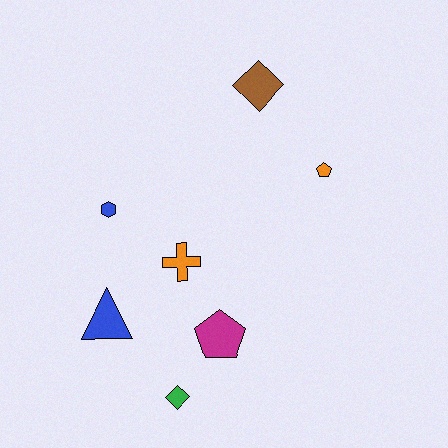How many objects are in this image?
There are 7 objects.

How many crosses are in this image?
There is 1 cross.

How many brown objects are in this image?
There is 1 brown object.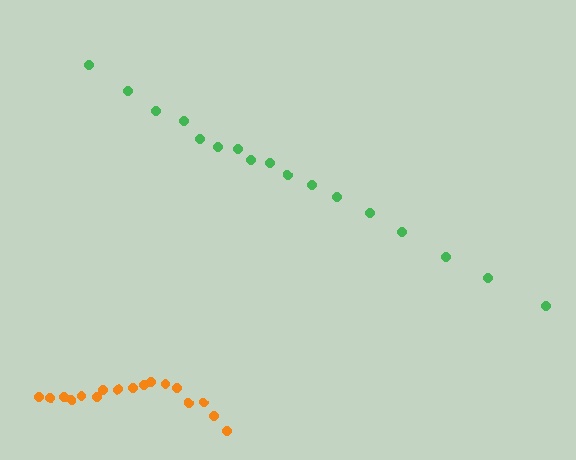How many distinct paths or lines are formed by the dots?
There are 2 distinct paths.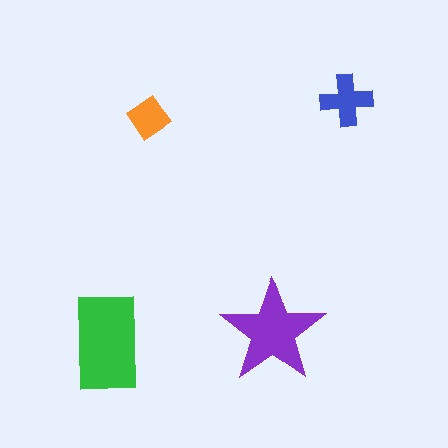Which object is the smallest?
The orange diamond.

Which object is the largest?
The green rectangle.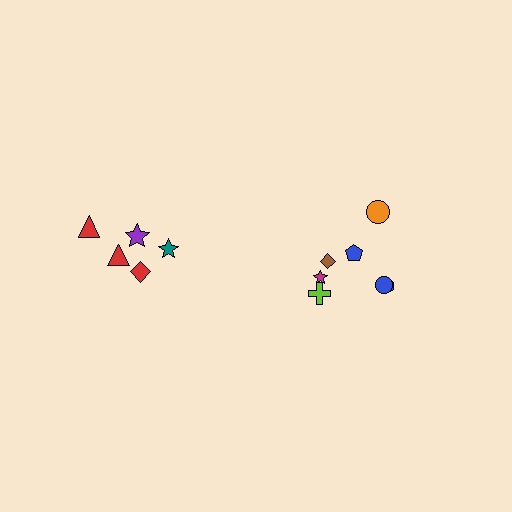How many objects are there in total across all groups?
There are 12 objects.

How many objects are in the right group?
There are 7 objects.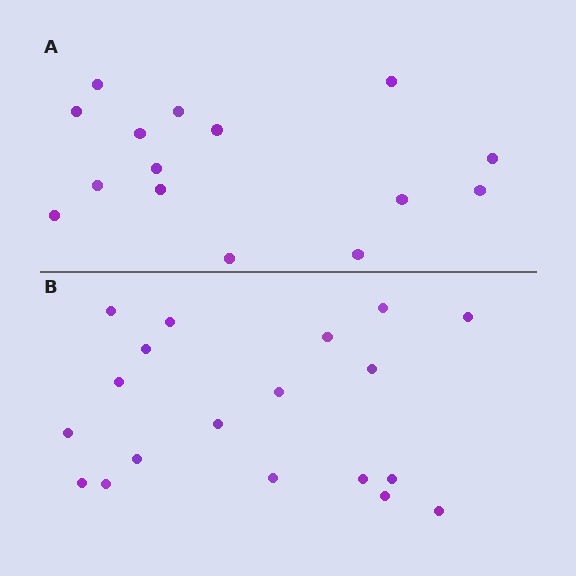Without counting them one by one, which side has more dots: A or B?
Region B (the bottom region) has more dots.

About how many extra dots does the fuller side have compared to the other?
Region B has about 4 more dots than region A.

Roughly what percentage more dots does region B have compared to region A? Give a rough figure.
About 25% more.